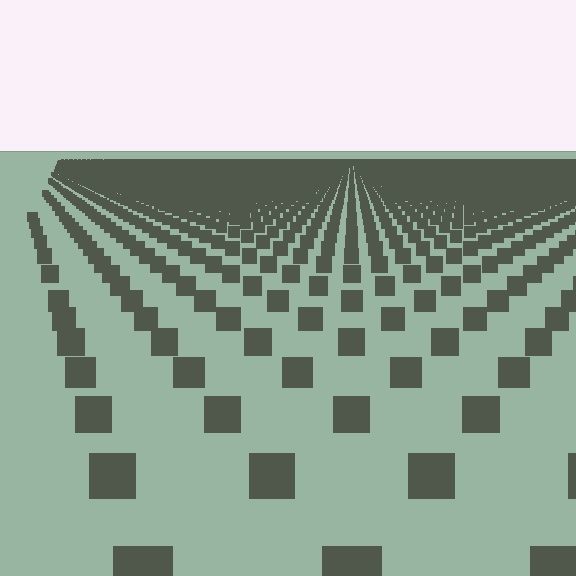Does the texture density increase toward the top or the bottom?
Density increases toward the top.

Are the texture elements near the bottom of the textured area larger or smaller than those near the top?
Larger. Near the bottom, elements are closer to the viewer and appear at a bigger on-screen size.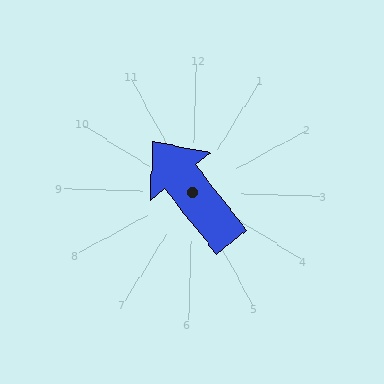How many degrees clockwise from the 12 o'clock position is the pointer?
Approximately 320 degrees.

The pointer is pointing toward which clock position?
Roughly 11 o'clock.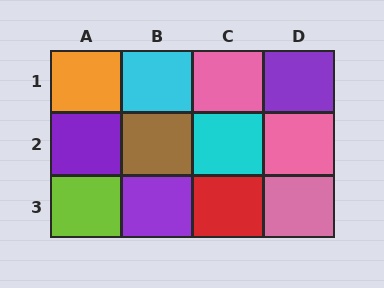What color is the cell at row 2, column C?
Cyan.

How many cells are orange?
1 cell is orange.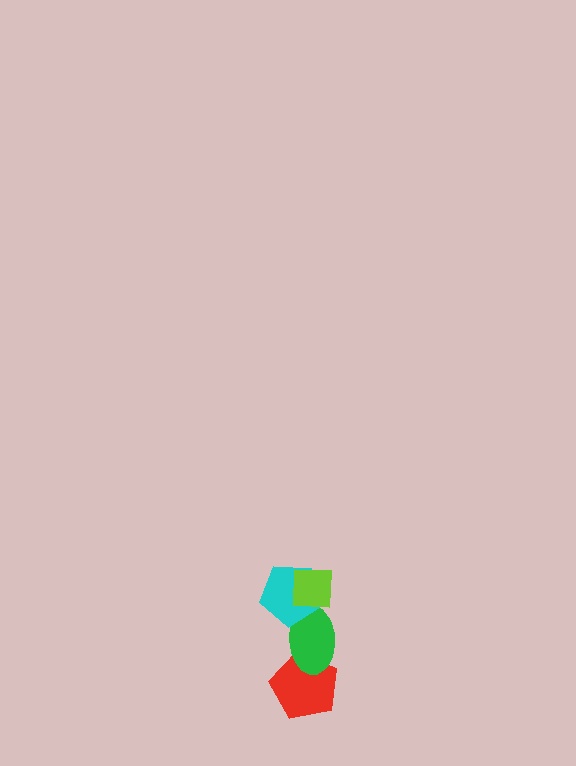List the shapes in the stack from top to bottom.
From top to bottom: the lime square, the cyan pentagon, the green ellipse, the red pentagon.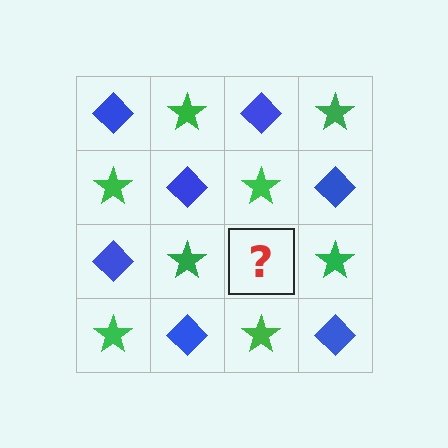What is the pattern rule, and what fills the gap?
The rule is that it alternates blue diamond and green star in a checkerboard pattern. The gap should be filled with a blue diamond.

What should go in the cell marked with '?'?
The missing cell should contain a blue diamond.